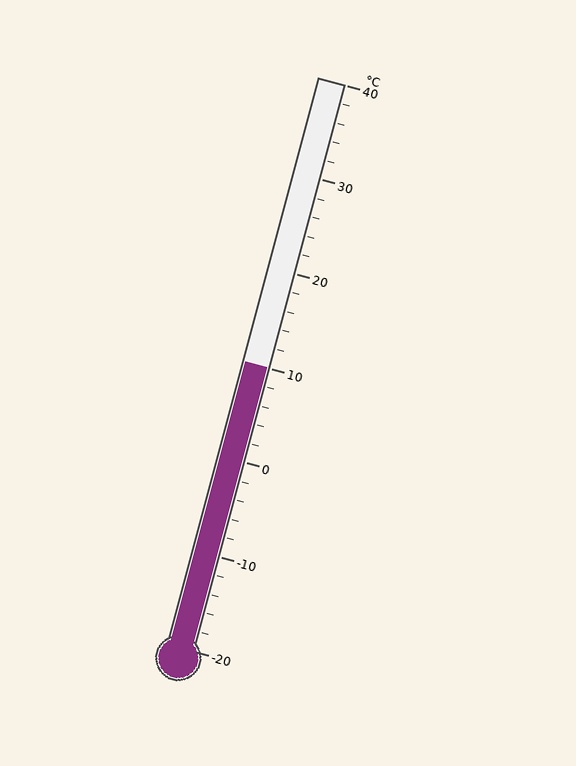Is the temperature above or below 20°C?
The temperature is below 20°C.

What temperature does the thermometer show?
The thermometer shows approximately 10°C.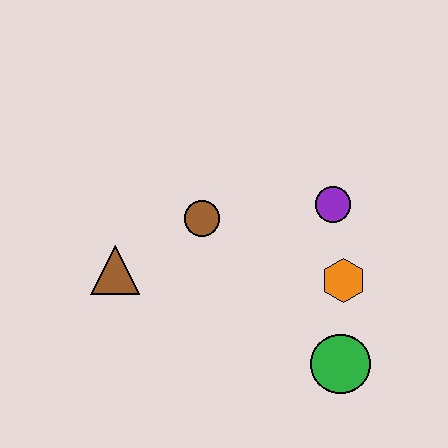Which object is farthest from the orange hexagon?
The brown triangle is farthest from the orange hexagon.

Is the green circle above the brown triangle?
No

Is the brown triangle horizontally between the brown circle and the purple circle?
No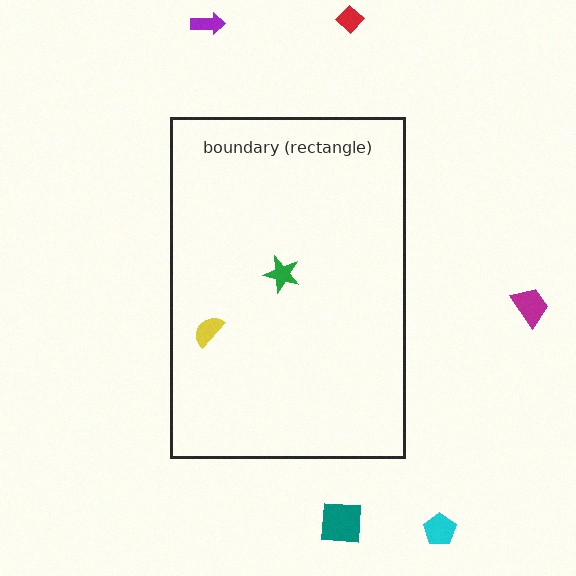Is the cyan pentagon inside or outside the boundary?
Outside.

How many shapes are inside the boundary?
2 inside, 5 outside.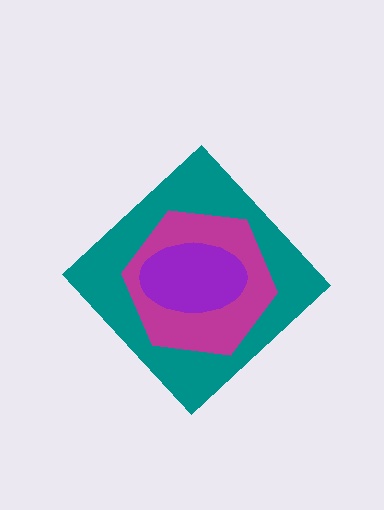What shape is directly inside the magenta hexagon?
The purple ellipse.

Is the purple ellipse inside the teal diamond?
Yes.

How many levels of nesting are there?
3.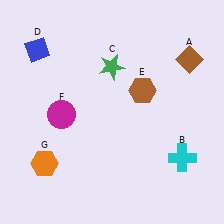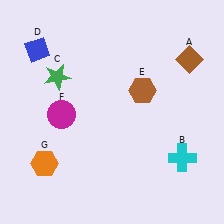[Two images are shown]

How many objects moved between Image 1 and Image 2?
1 object moved between the two images.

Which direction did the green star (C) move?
The green star (C) moved left.